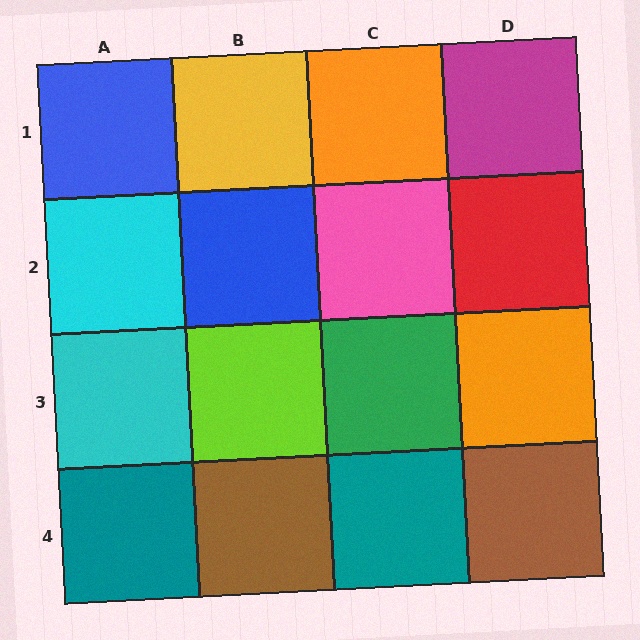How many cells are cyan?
2 cells are cyan.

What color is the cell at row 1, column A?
Blue.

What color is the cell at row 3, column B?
Lime.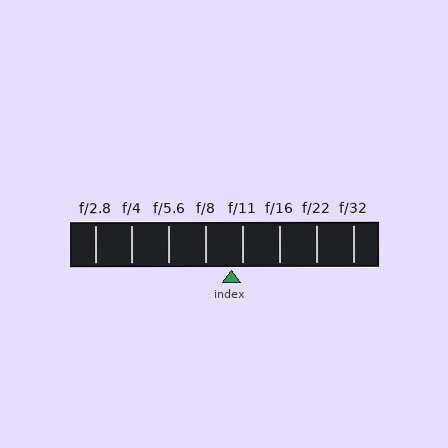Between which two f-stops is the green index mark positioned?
The index mark is between f/8 and f/11.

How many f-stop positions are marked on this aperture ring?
There are 8 f-stop positions marked.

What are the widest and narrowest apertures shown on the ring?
The widest aperture shown is f/2.8 and the narrowest is f/32.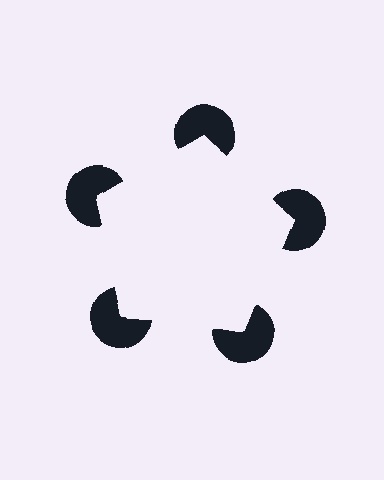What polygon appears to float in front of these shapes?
An illusory pentagon — its edges are inferred from the aligned wedge cuts in the pac-man discs, not physically drawn.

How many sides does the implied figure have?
5 sides.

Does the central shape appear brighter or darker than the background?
It typically appears slightly brighter than the background, even though no actual brightness change is drawn.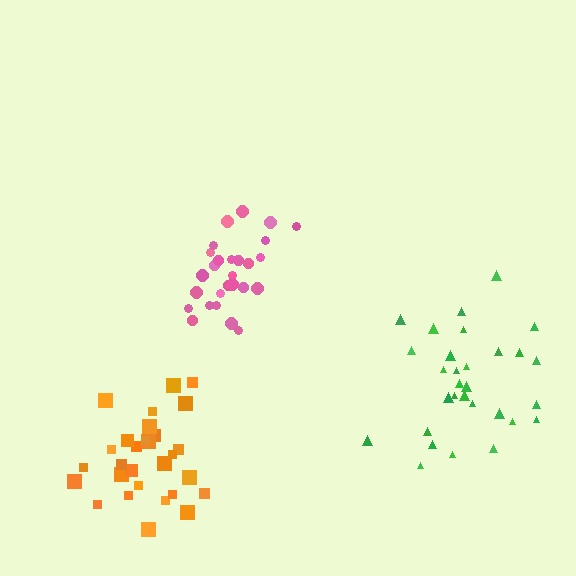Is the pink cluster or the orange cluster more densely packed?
Pink.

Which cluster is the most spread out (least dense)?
Green.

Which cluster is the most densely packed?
Pink.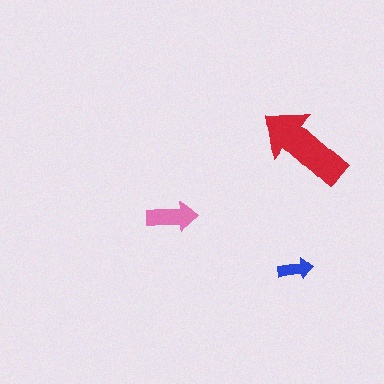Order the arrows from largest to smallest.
the red one, the pink one, the blue one.